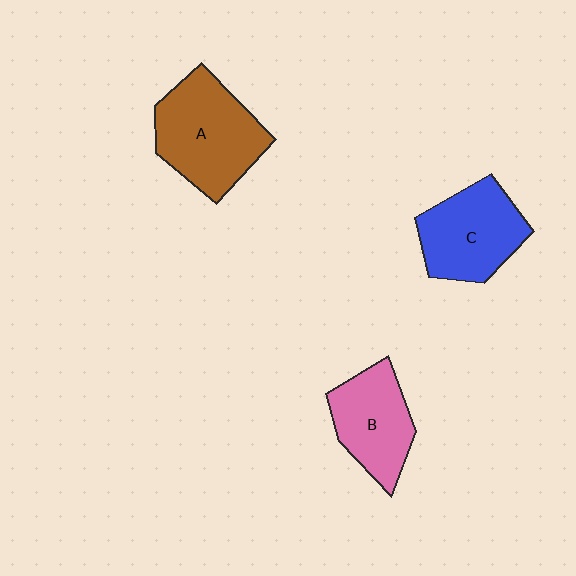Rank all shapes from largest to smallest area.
From largest to smallest: A (brown), C (blue), B (pink).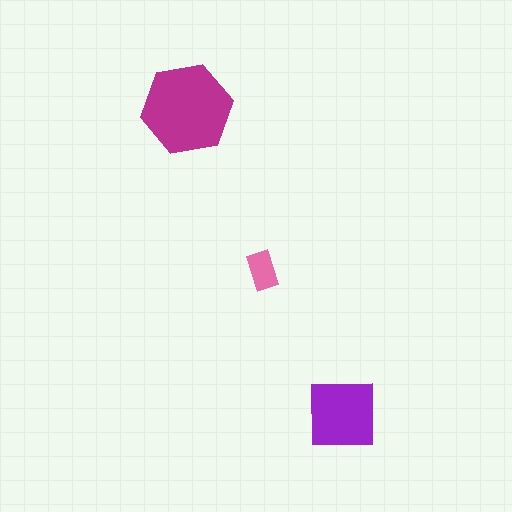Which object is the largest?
The magenta hexagon.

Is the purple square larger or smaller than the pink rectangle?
Larger.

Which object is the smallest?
The pink rectangle.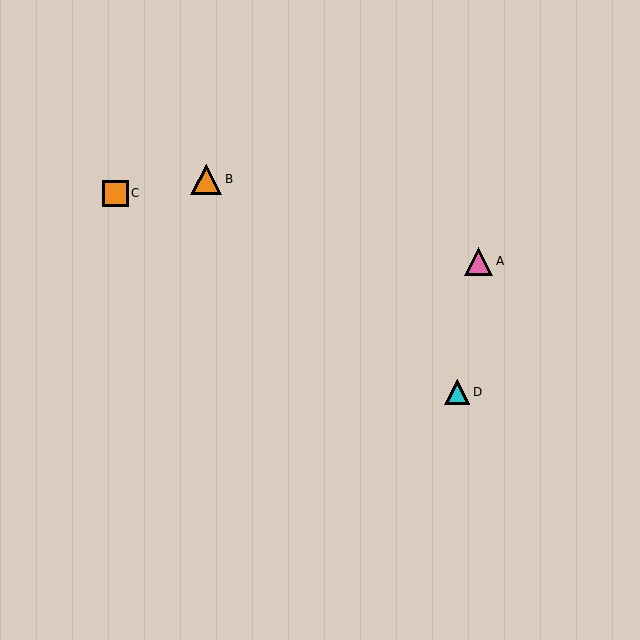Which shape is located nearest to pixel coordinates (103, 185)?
The orange square (labeled C) at (115, 193) is nearest to that location.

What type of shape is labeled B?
Shape B is an orange triangle.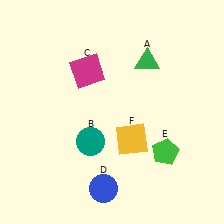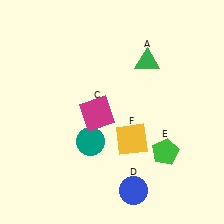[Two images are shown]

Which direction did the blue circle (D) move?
The blue circle (D) moved right.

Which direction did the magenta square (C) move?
The magenta square (C) moved down.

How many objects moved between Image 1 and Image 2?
2 objects moved between the two images.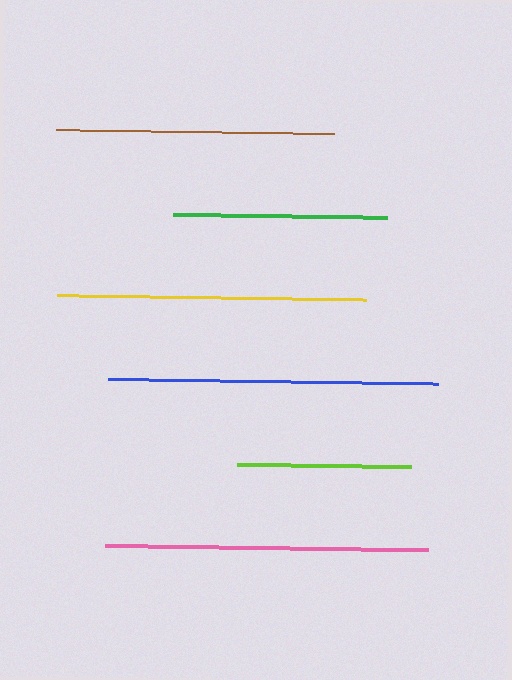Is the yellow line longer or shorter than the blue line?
The blue line is longer than the yellow line.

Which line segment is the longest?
The blue line is the longest at approximately 330 pixels.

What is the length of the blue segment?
The blue segment is approximately 330 pixels long.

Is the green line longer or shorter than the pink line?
The pink line is longer than the green line.